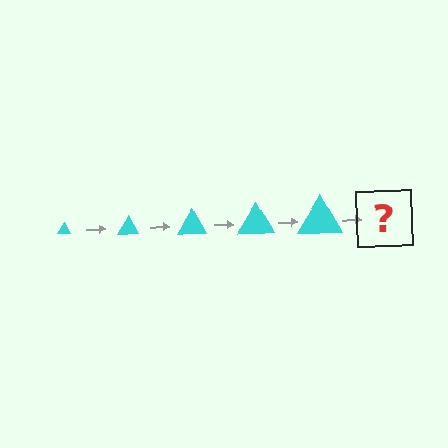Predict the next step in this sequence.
The next step is a cyan triangle, larger than the previous one.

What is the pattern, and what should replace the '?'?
The pattern is that the triangle gets progressively larger each step. The '?' should be a cyan triangle, larger than the previous one.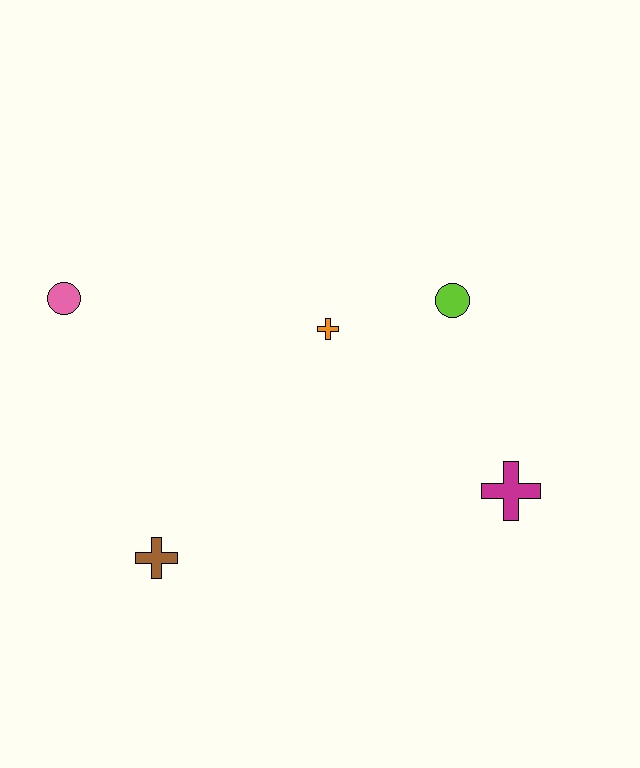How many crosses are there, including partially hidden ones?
There are 3 crosses.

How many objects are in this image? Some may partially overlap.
There are 5 objects.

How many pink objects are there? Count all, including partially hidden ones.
There is 1 pink object.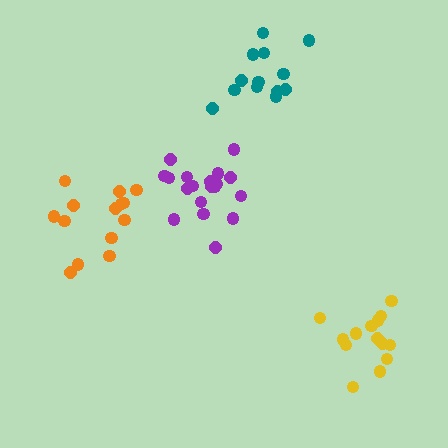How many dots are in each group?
Group 1: 13 dots, Group 2: 14 dots, Group 3: 19 dots, Group 4: 14 dots (60 total).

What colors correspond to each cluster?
The clusters are colored: teal, yellow, purple, orange.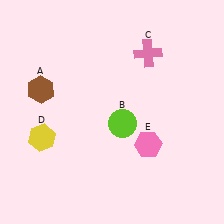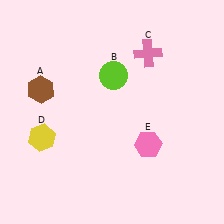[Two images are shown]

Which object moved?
The lime circle (B) moved up.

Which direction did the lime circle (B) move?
The lime circle (B) moved up.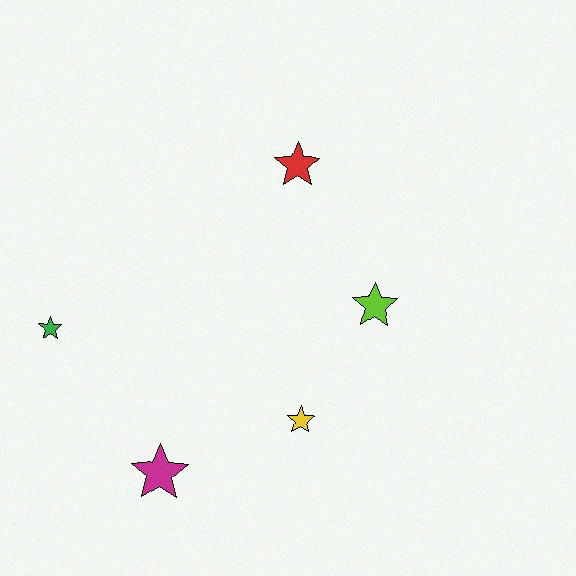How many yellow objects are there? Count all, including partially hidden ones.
There is 1 yellow object.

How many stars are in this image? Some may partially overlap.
There are 5 stars.